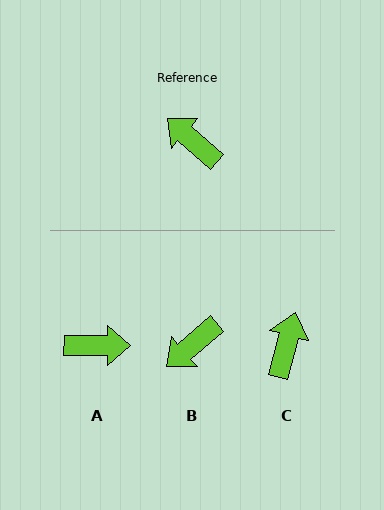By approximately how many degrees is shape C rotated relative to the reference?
Approximately 63 degrees clockwise.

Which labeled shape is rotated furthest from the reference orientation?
A, about 138 degrees away.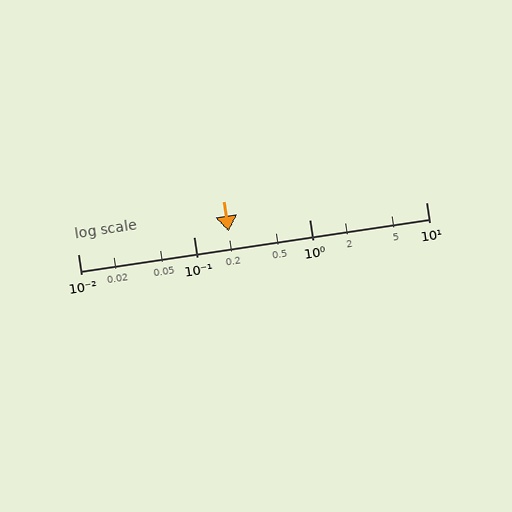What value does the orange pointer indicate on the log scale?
The pointer indicates approximately 0.2.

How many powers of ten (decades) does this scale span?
The scale spans 3 decades, from 0.01 to 10.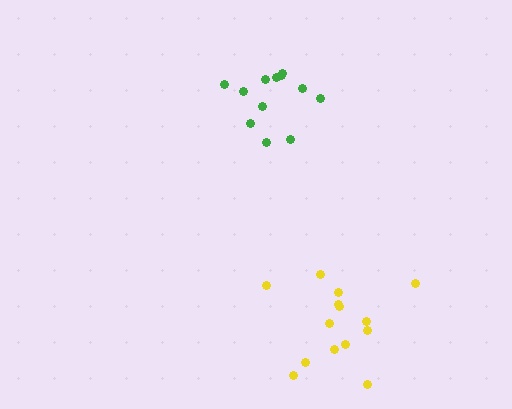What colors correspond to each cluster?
The clusters are colored: yellow, green.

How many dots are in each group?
Group 1: 14 dots, Group 2: 12 dots (26 total).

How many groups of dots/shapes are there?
There are 2 groups.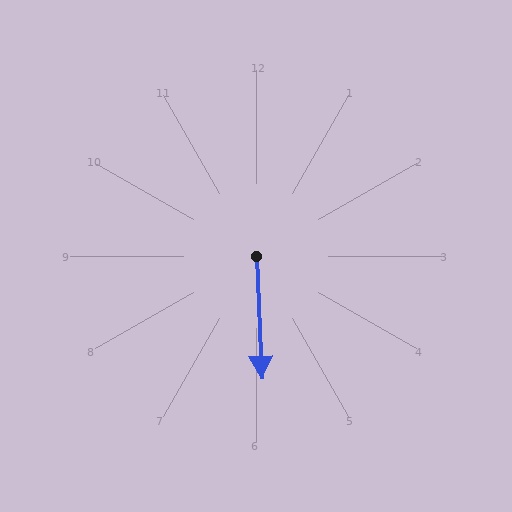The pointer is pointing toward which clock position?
Roughly 6 o'clock.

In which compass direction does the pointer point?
South.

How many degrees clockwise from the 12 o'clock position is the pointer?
Approximately 177 degrees.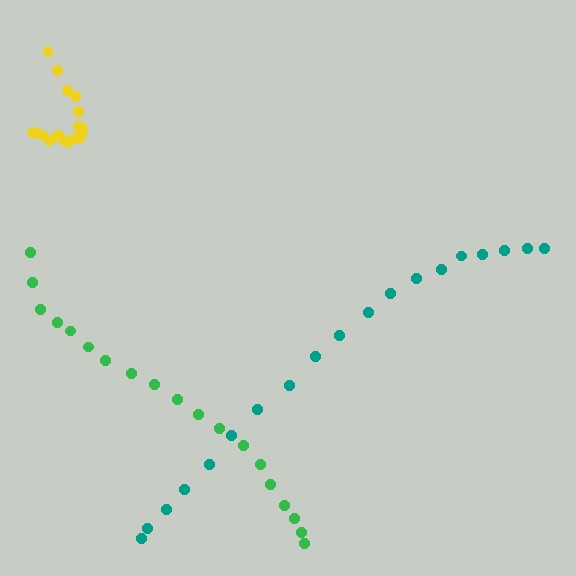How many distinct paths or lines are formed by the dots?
There are 3 distinct paths.